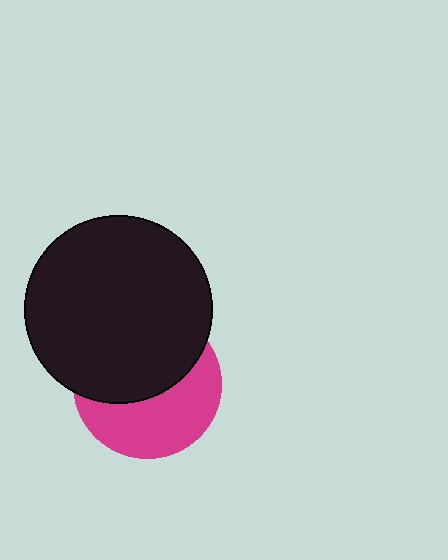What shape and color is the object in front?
The object in front is a black circle.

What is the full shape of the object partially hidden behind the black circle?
The partially hidden object is a magenta circle.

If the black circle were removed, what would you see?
You would see the complete magenta circle.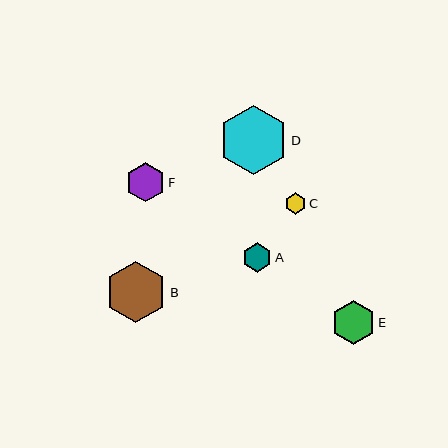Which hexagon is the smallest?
Hexagon C is the smallest with a size of approximately 21 pixels.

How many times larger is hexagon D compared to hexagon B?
Hexagon D is approximately 1.1 times the size of hexagon B.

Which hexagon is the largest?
Hexagon D is the largest with a size of approximately 70 pixels.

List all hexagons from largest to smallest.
From largest to smallest: D, B, E, F, A, C.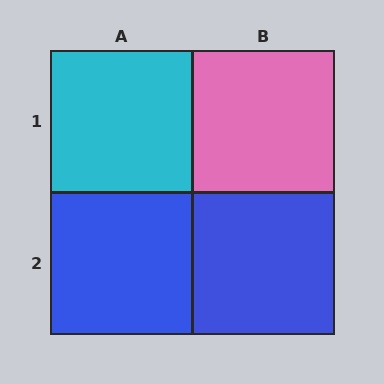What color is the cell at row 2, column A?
Blue.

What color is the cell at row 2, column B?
Blue.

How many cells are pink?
1 cell is pink.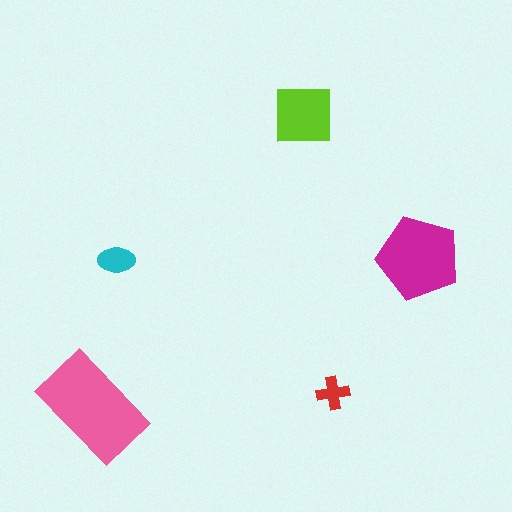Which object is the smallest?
The red cross.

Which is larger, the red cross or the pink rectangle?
The pink rectangle.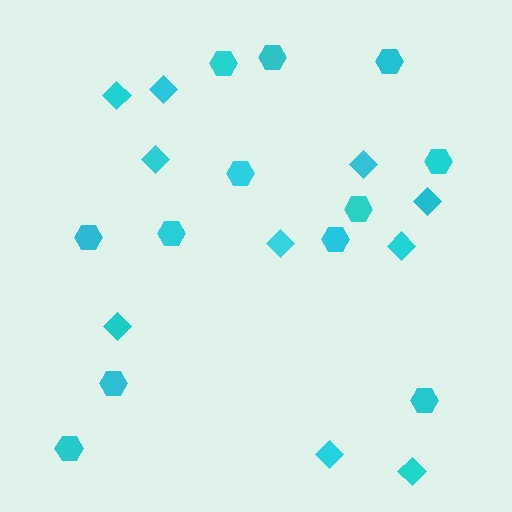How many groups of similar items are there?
There are 2 groups: one group of diamonds (10) and one group of hexagons (12).